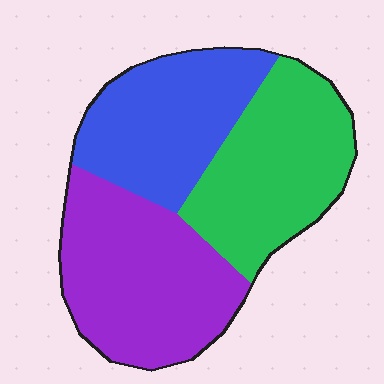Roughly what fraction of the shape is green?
Green takes up between a quarter and a half of the shape.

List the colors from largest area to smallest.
From largest to smallest: purple, green, blue.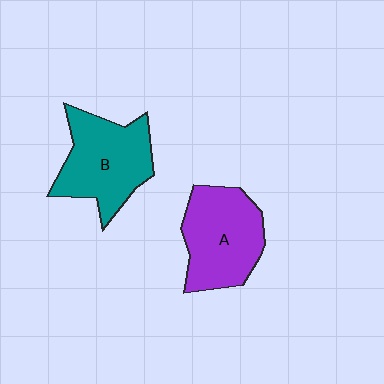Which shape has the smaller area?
Shape A (purple).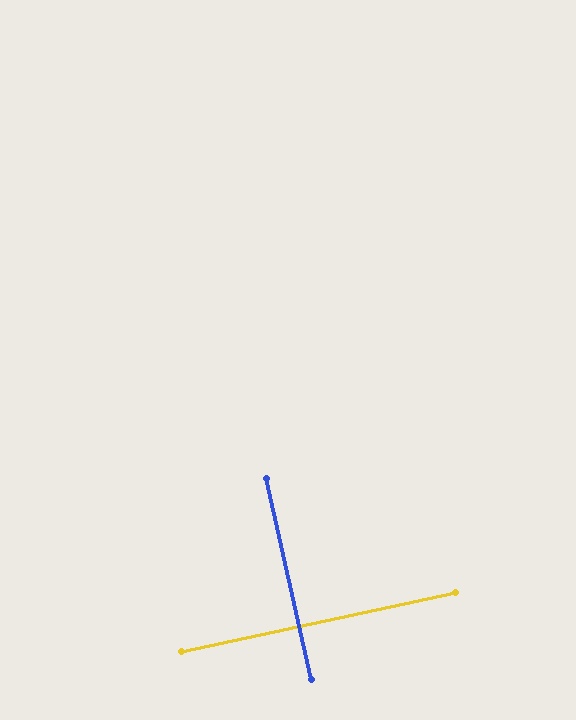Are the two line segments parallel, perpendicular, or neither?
Perpendicular — they meet at approximately 90°.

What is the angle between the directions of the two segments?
Approximately 90 degrees.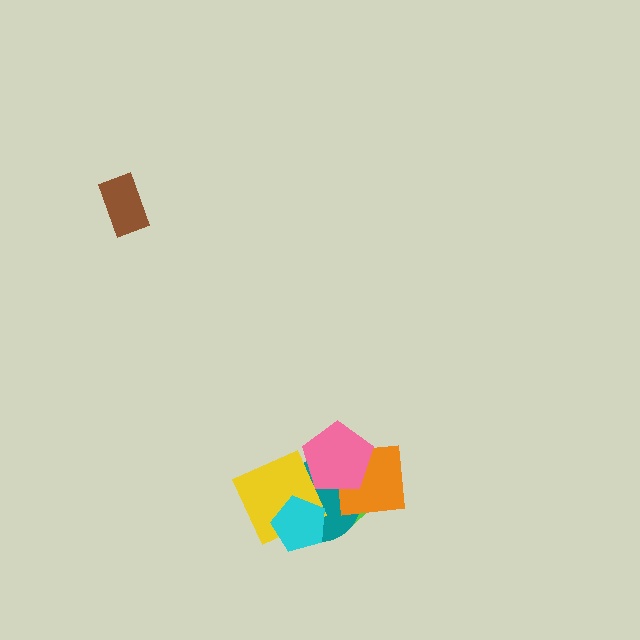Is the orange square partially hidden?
Yes, it is partially covered by another shape.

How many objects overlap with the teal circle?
5 objects overlap with the teal circle.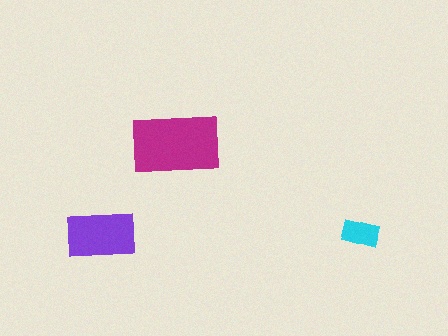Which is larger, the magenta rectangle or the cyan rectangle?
The magenta one.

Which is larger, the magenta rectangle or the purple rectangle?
The magenta one.